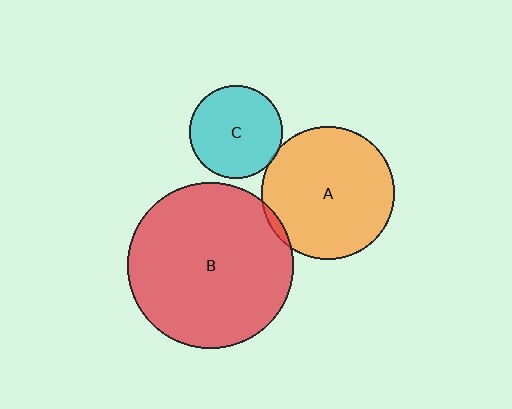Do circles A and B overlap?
Yes.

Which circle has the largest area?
Circle B (red).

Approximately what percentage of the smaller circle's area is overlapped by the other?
Approximately 5%.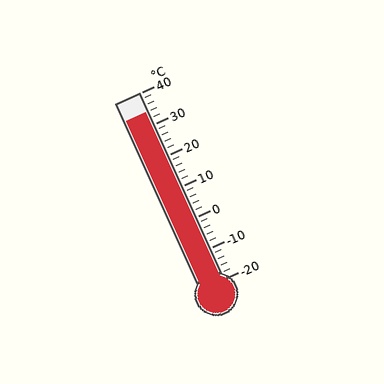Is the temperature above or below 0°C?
The temperature is above 0°C.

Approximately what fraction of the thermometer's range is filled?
The thermometer is filled to approximately 90% of its range.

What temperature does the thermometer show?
The thermometer shows approximately 34°C.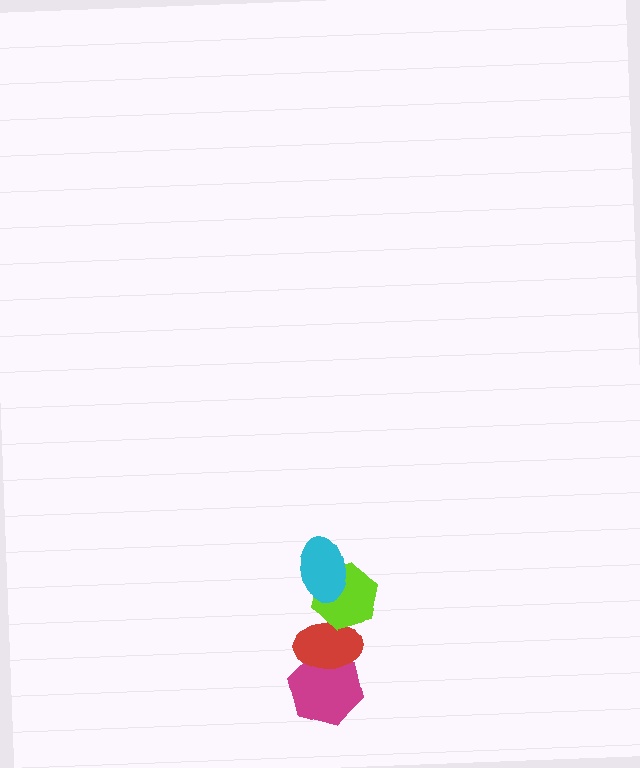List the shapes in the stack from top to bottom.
From top to bottom: the cyan ellipse, the lime hexagon, the red ellipse, the magenta hexagon.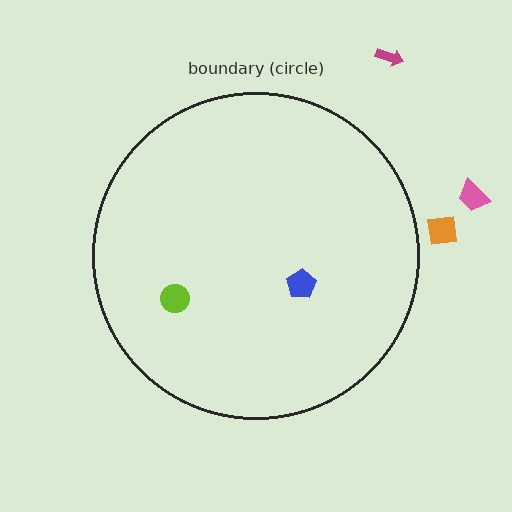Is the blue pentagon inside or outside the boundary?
Inside.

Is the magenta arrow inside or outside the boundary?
Outside.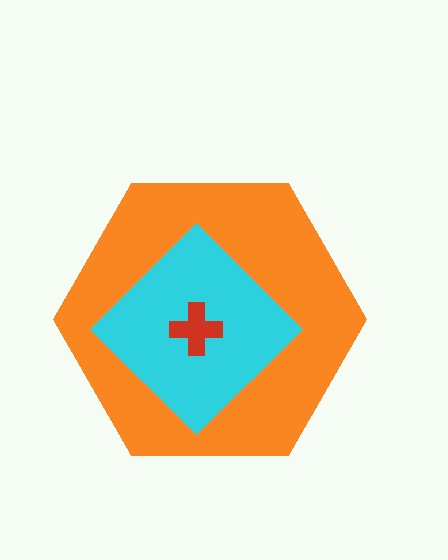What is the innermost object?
The red cross.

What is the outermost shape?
The orange hexagon.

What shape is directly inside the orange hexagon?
The cyan diamond.